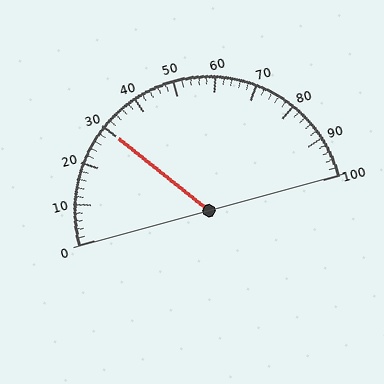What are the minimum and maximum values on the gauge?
The gauge ranges from 0 to 100.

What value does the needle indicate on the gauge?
The needle indicates approximately 30.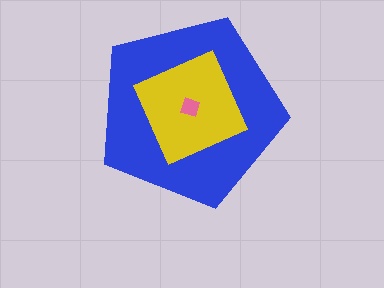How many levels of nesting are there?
3.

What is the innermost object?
The pink diamond.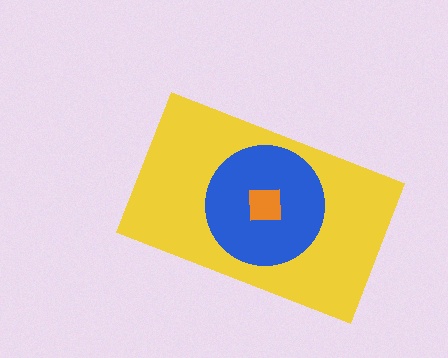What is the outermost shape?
The yellow rectangle.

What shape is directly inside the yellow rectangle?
The blue circle.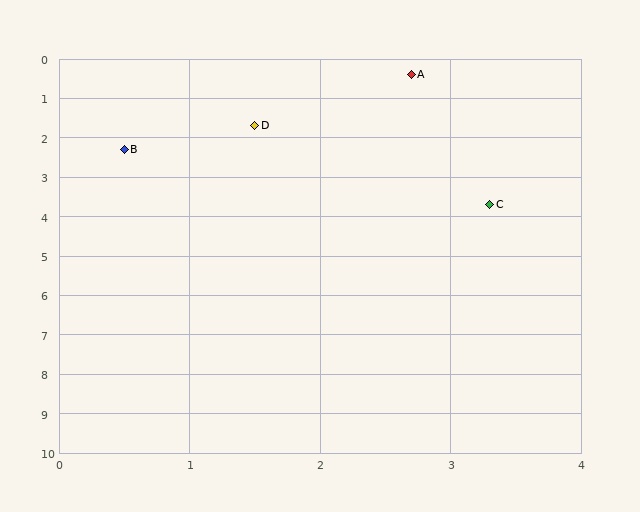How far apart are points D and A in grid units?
Points D and A are about 1.8 grid units apart.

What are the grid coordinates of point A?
Point A is at approximately (2.7, 0.4).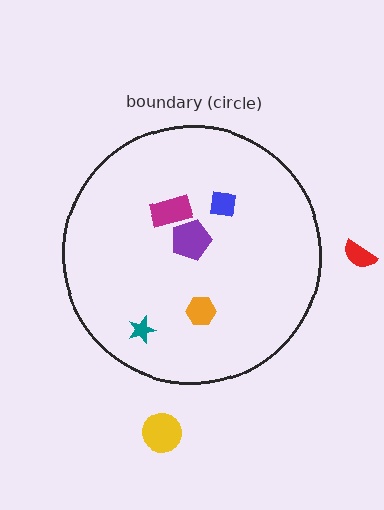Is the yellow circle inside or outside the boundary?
Outside.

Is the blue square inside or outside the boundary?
Inside.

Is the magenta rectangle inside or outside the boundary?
Inside.